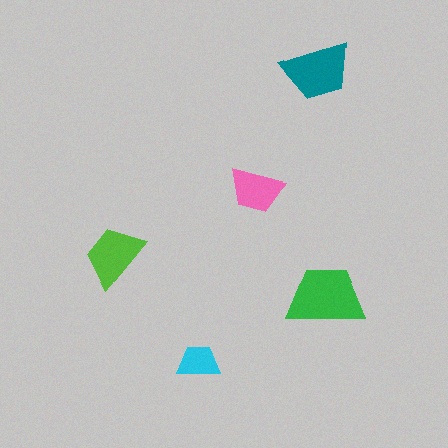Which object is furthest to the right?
The green trapezoid is rightmost.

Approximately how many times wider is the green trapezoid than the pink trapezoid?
About 1.5 times wider.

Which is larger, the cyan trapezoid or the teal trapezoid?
The teal one.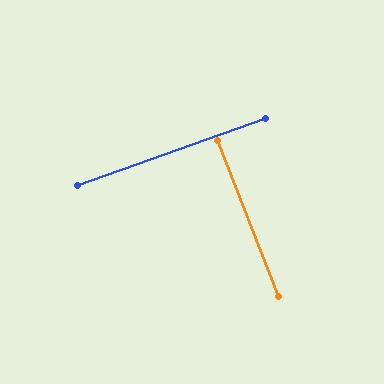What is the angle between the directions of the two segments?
Approximately 88 degrees.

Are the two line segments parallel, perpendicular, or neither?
Perpendicular — they meet at approximately 88°.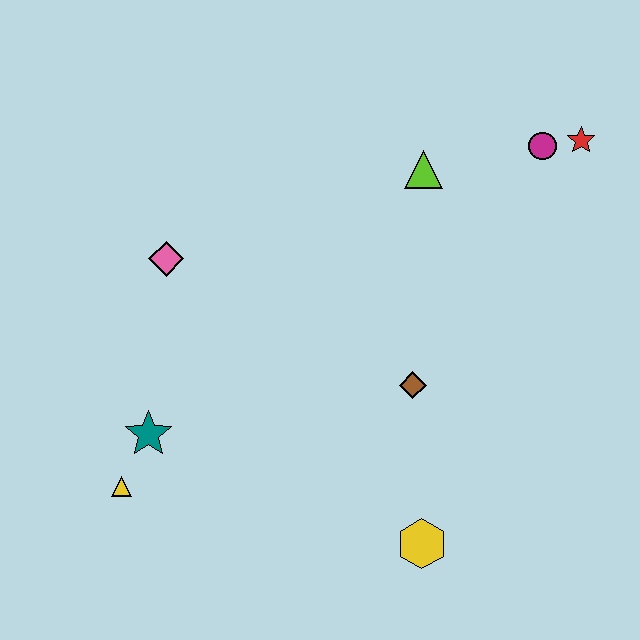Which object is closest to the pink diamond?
The teal star is closest to the pink diamond.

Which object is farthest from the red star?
The yellow triangle is farthest from the red star.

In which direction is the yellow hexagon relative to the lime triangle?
The yellow hexagon is below the lime triangle.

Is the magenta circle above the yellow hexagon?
Yes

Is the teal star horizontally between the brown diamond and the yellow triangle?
Yes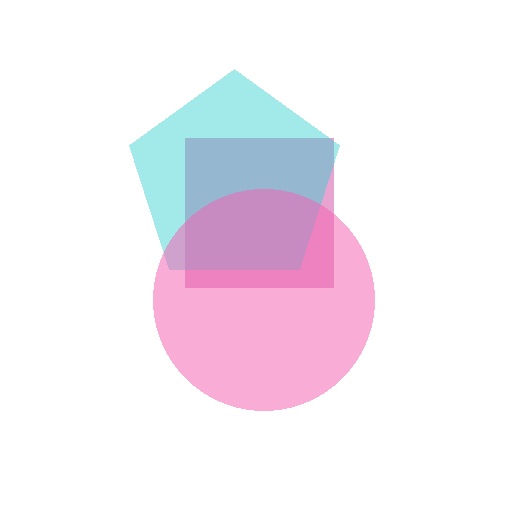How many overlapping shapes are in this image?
There are 3 overlapping shapes in the image.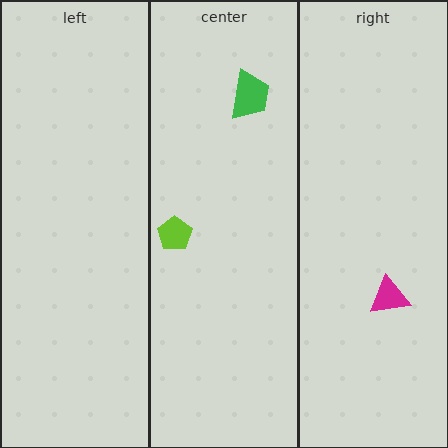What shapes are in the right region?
The magenta triangle.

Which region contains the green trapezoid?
The center region.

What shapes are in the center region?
The lime pentagon, the green trapezoid.